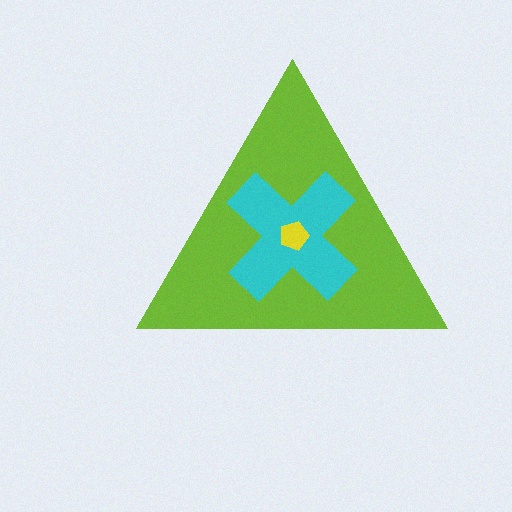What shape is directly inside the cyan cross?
The yellow pentagon.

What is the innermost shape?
The yellow pentagon.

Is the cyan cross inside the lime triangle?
Yes.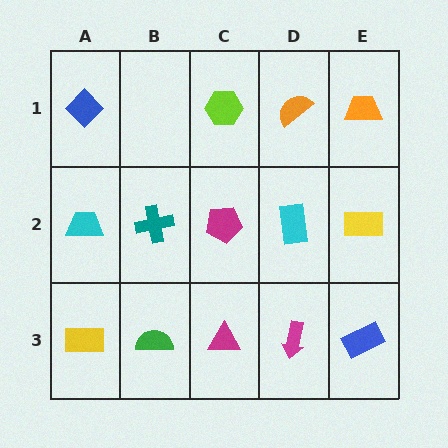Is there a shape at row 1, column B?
No, that cell is empty.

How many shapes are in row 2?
5 shapes.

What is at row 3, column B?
A green semicircle.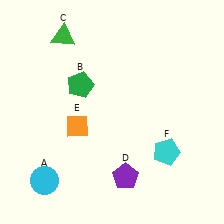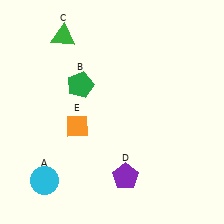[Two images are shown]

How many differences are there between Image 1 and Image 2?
There is 1 difference between the two images.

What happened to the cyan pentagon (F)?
The cyan pentagon (F) was removed in Image 2. It was in the bottom-right area of Image 1.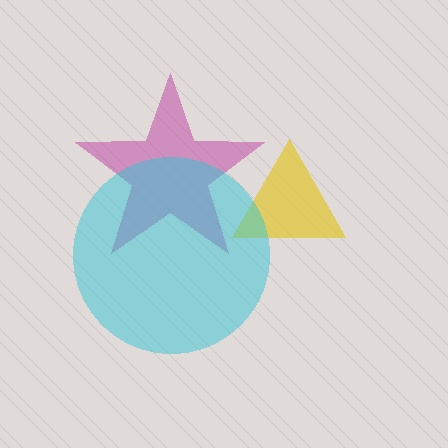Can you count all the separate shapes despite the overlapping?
Yes, there are 3 separate shapes.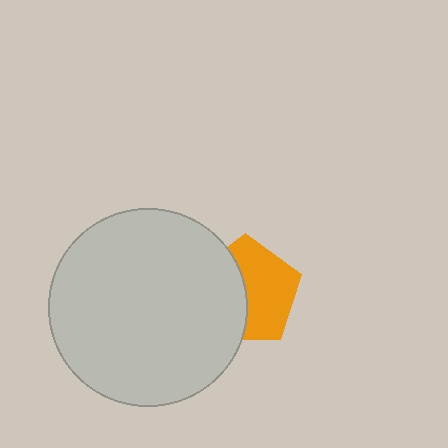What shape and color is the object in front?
The object in front is a light gray circle.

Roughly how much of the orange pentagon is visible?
About half of it is visible (roughly 55%).